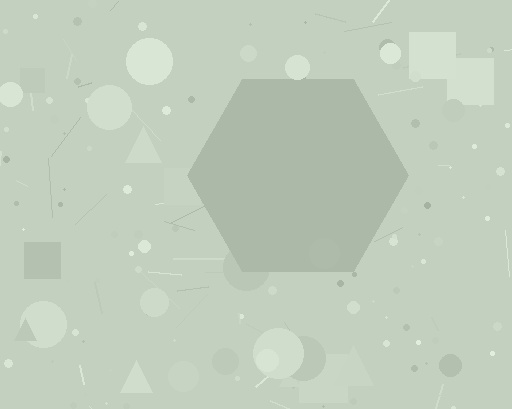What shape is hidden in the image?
A hexagon is hidden in the image.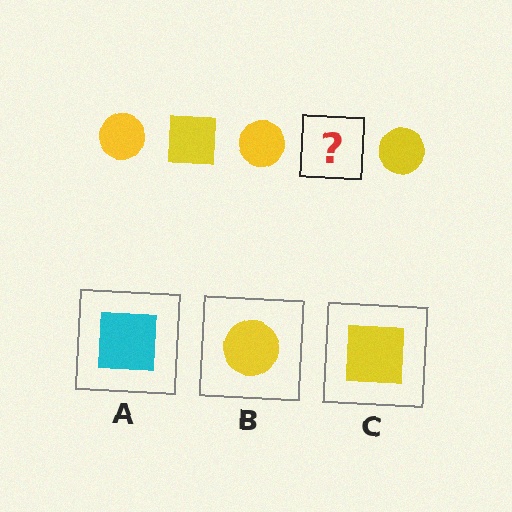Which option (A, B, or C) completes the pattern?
C.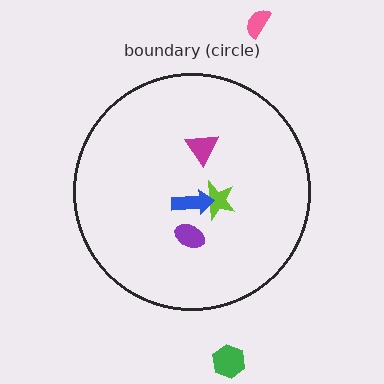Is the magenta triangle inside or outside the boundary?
Inside.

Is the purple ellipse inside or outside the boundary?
Inside.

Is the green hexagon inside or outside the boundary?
Outside.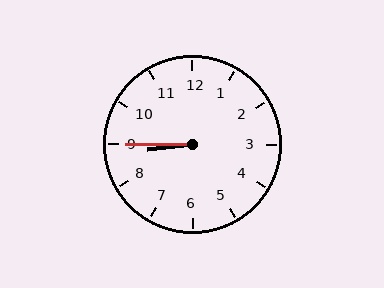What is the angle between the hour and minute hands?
Approximately 8 degrees.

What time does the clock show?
8:45.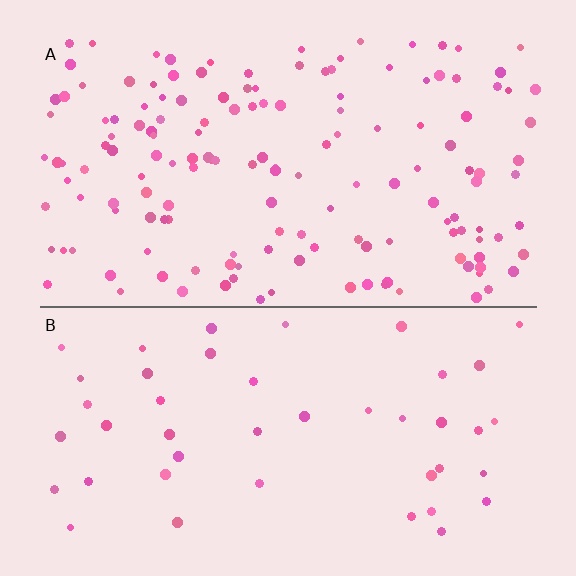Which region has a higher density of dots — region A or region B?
A (the top).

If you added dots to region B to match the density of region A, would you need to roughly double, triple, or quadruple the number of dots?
Approximately triple.